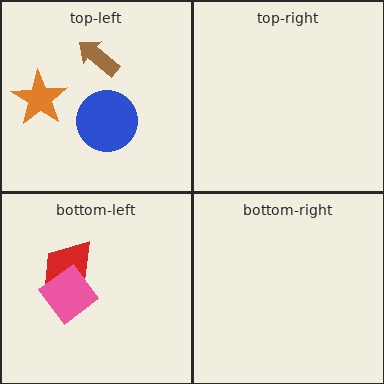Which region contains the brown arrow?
The top-left region.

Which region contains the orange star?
The top-left region.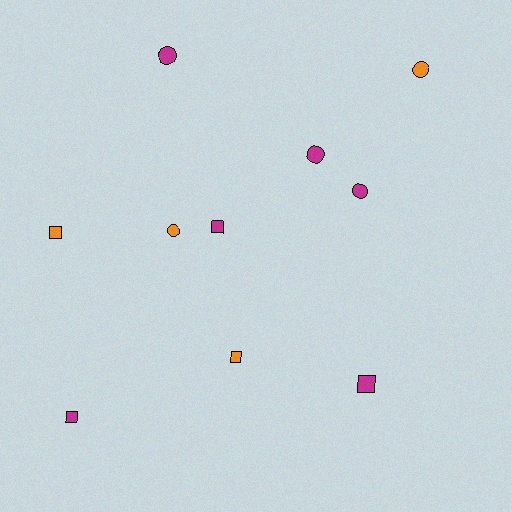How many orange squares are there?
There are 2 orange squares.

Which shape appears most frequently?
Circle, with 5 objects.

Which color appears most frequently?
Magenta, with 6 objects.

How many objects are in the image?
There are 10 objects.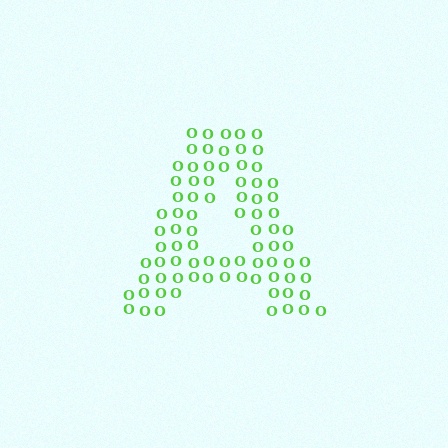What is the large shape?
The large shape is the letter A.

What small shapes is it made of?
It is made of small letter O's.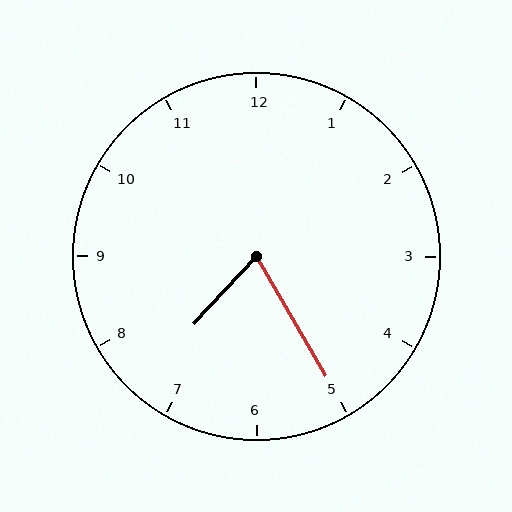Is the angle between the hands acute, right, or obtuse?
It is acute.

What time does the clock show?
7:25.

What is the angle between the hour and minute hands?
Approximately 72 degrees.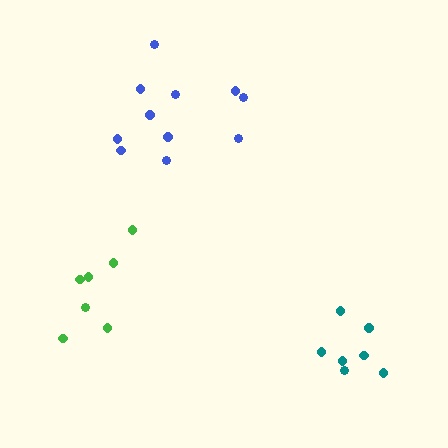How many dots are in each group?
Group 1: 7 dots, Group 2: 11 dots, Group 3: 7 dots (25 total).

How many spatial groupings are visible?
There are 3 spatial groupings.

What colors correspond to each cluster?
The clusters are colored: teal, blue, green.